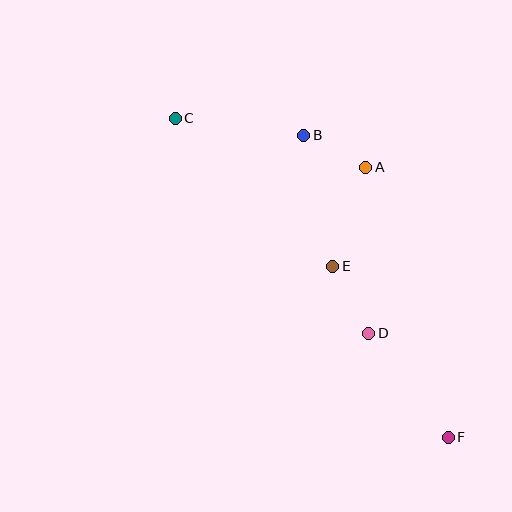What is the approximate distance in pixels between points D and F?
The distance between D and F is approximately 131 pixels.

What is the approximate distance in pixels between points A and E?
The distance between A and E is approximately 104 pixels.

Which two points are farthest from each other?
Points C and F are farthest from each other.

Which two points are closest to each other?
Points A and B are closest to each other.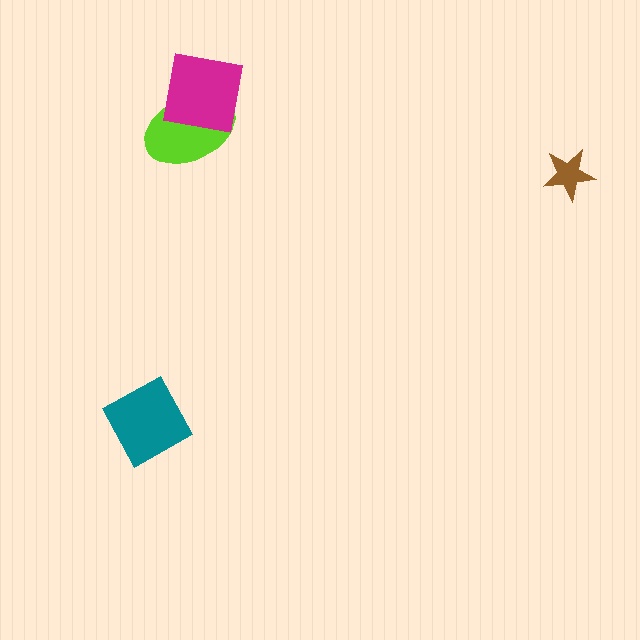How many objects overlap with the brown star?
0 objects overlap with the brown star.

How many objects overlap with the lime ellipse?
1 object overlaps with the lime ellipse.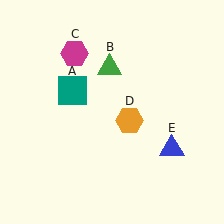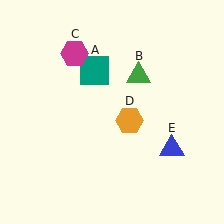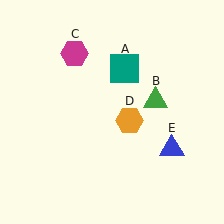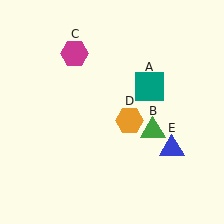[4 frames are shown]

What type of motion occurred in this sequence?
The teal square (object A), green triangle (object B) rotated clockwise around the center of the scene.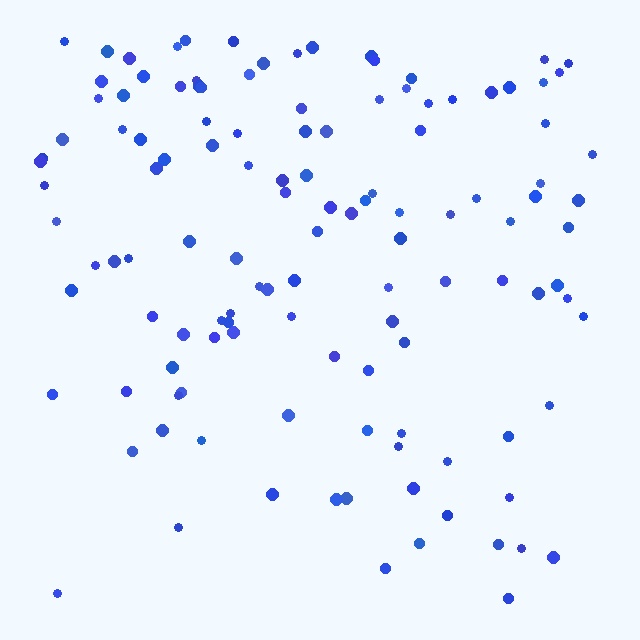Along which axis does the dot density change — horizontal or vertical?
Vertical.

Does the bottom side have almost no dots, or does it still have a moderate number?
Still a moderate number, just noticeably fewer than the top.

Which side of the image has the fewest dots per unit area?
The bottom.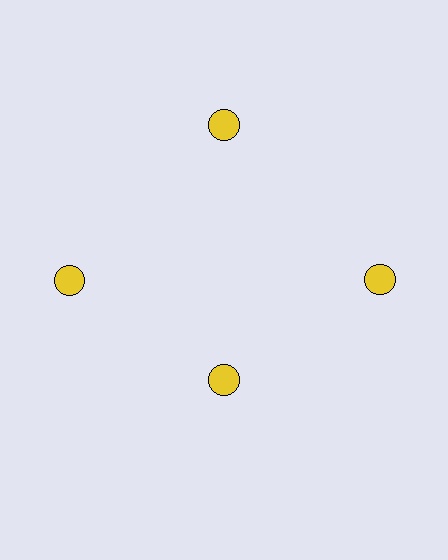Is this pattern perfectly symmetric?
No. The 4 yellow circles are arranged in a ring, but one element near the 6 o'clock position is pulled inward toward the center, breaking the 4-fold rotational symmetry.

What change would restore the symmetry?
The symmetry would be restored by moving it outward, back onto the ring so that all 4 circles sit at equal angles and equal distance from the center.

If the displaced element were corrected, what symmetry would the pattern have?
It would have 4-fold rotational symmetry — the pattern would map onto itself every 90 degrees.